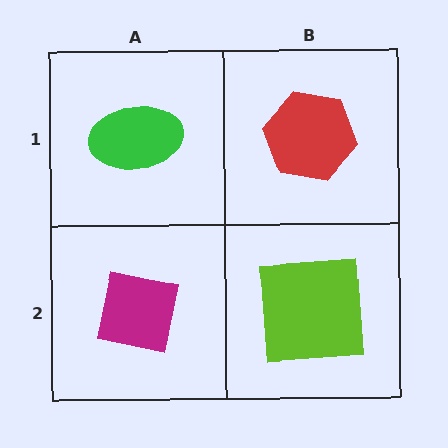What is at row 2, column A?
A magenta square.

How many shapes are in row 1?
2 shapes.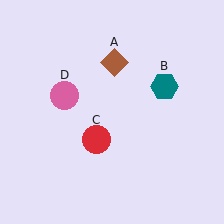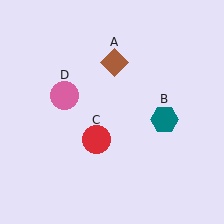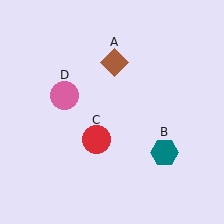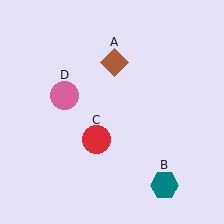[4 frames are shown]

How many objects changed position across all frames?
1 object changed position: teal hexagon (object B).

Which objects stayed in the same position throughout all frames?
Brown diamond (object A) and red circle (object C) and pink circle (object D) remained stationary.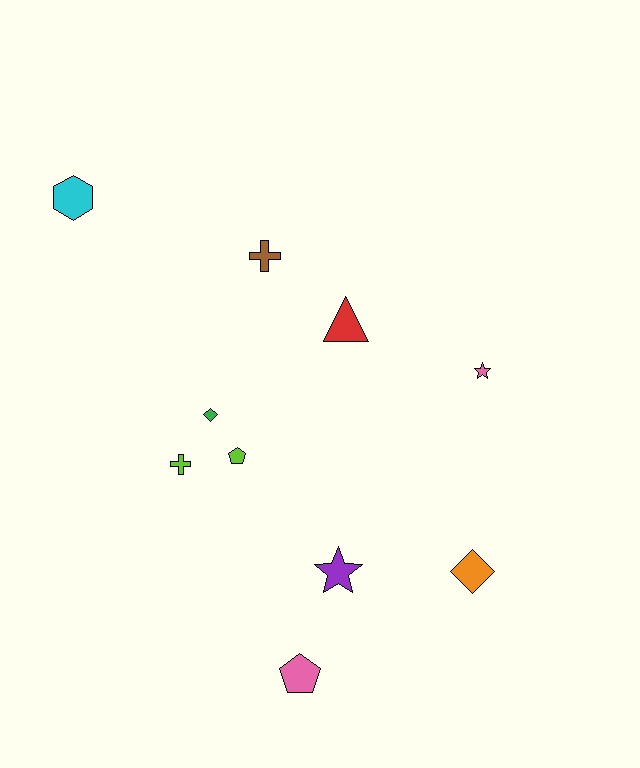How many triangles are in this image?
There is 1 triangle.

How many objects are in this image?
There are 10 objects.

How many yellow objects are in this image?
There are no yellow objects.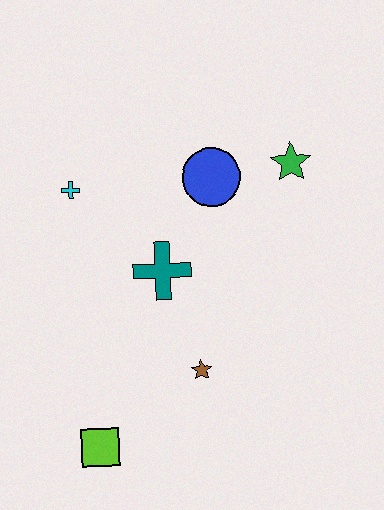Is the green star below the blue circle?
No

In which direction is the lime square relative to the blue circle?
The lime square is below the blue circle.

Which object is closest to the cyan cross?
The teal cross is closest to the cyan cross.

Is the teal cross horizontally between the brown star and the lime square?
Yes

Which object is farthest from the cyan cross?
The lime square is farthest from the cyan cross.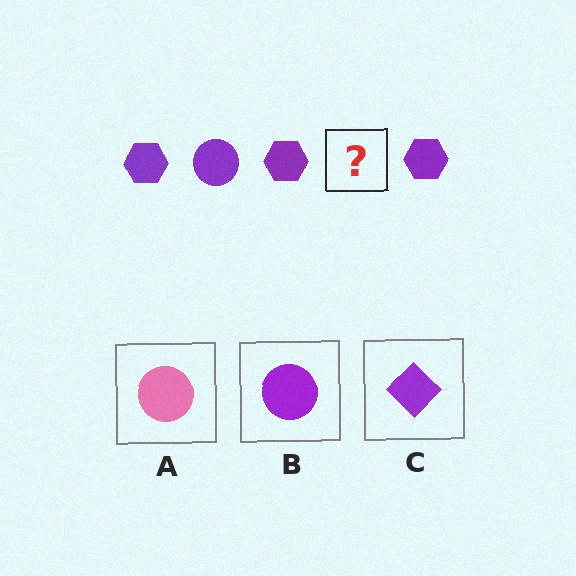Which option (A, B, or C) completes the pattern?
B.